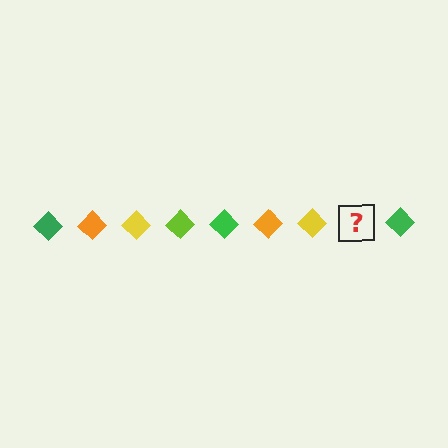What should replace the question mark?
The question mark should be replaced with a lime diamond.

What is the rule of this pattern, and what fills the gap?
The rule is that the pattern cycles through green, orange, yellow, lime diamonds. The gap should be filled with a lime diamond.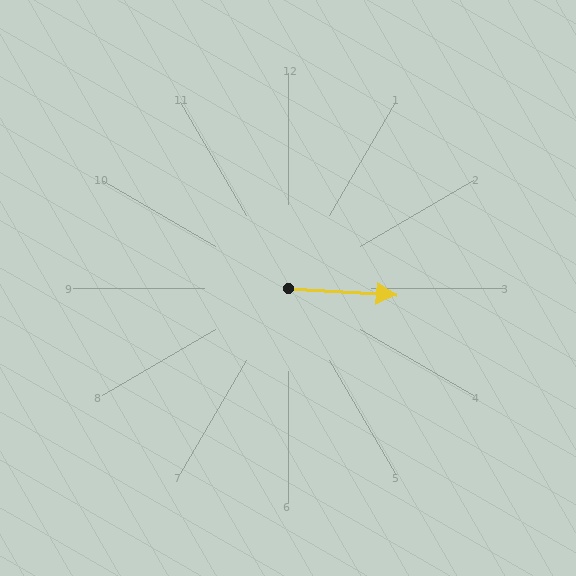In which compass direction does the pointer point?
East.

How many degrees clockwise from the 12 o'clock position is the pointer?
Approximately 93 degrees.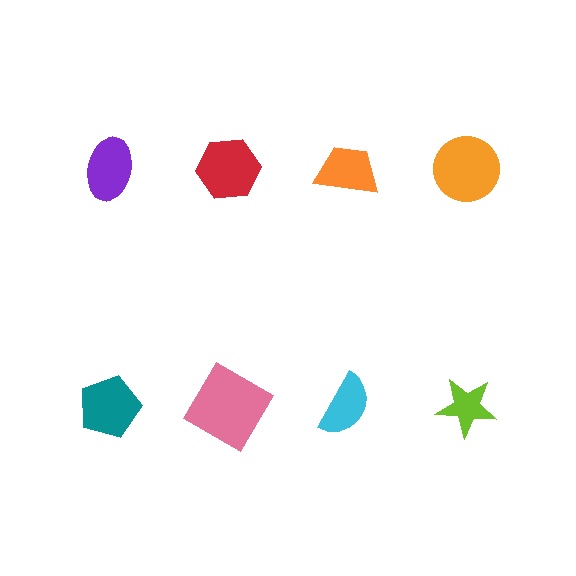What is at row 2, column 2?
A pink diamond.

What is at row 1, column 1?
A purple ellipse.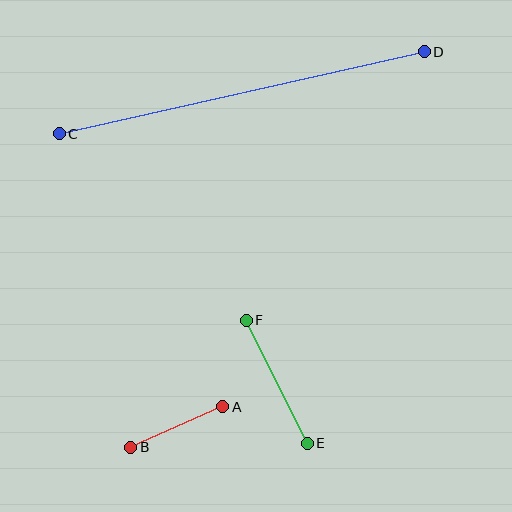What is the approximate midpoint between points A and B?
The midpoint is at approximately (177, 427) pixels.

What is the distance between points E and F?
The distance is approximately 137 pixels.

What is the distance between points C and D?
The distance is approximately 374 pixels.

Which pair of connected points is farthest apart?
Points C and D are farthest apart.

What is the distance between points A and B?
The distance is approximately 100 pixels.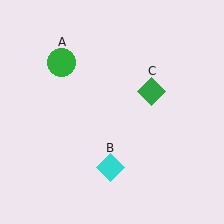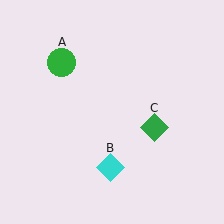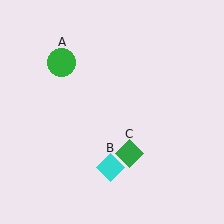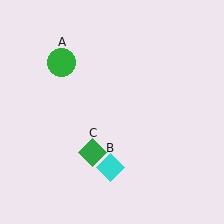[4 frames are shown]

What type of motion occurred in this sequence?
The green diamond (object C) rotated clockwise around the center of the scene.